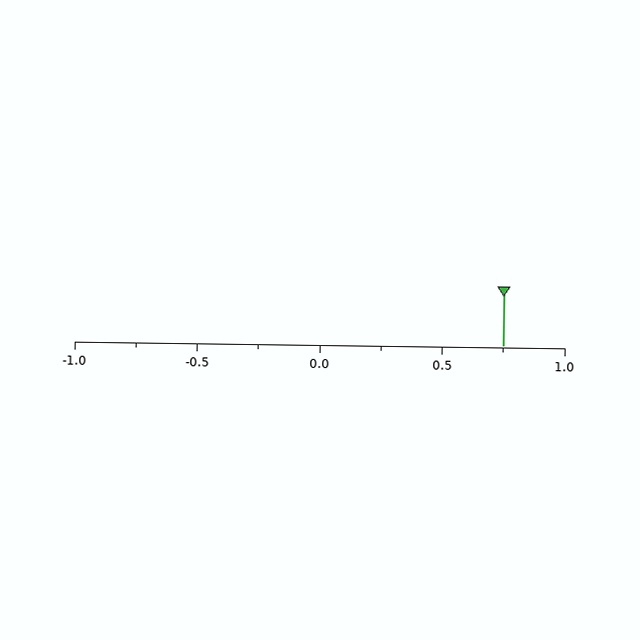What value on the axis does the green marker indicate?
The marker indicates approximately 0.75.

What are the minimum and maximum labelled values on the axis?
The axis runs from -1.0 to 1.0.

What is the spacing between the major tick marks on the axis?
The major ticks are spaced 0.5 apart.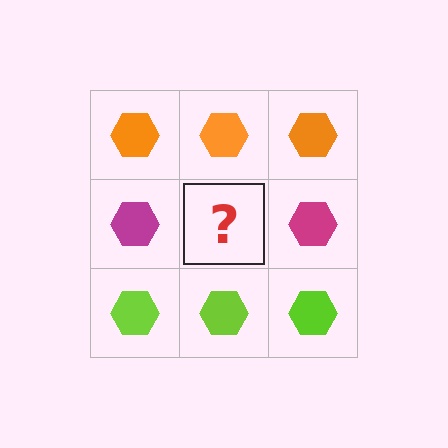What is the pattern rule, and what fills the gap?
The rule is that each row has a consistent color. The gap should be filled with a magenta hexagon.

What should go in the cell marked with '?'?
The missing cell should contain a magenta hexagon.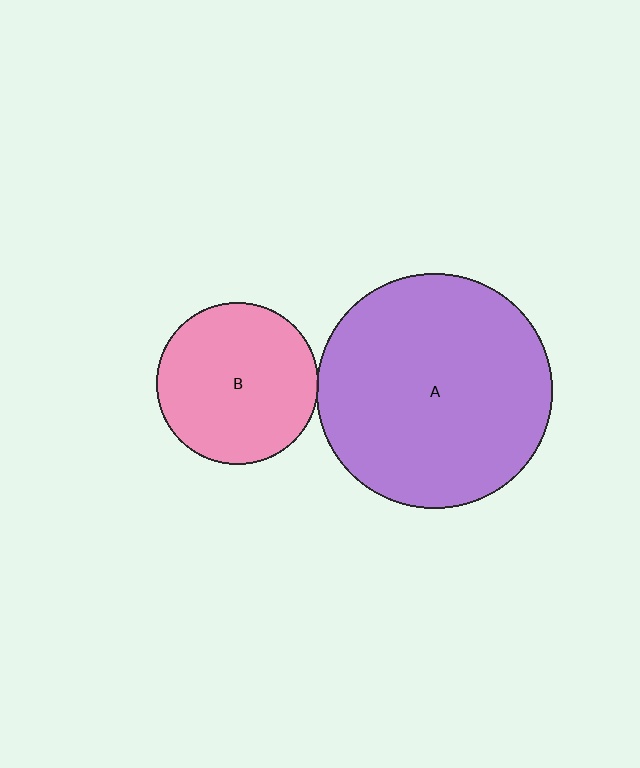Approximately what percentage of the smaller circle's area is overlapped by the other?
Approximately 5%.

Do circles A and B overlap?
Yes.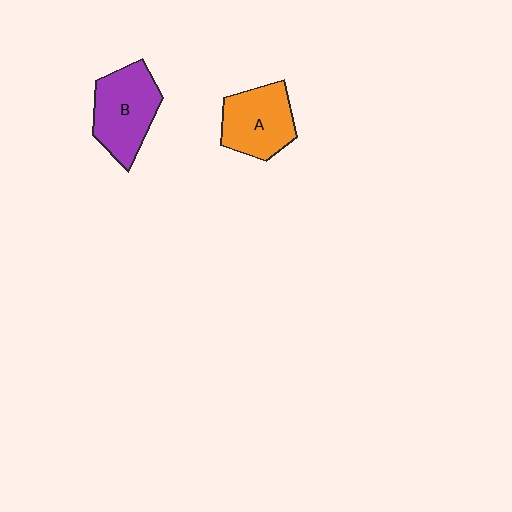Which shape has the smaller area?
Shape A (orange).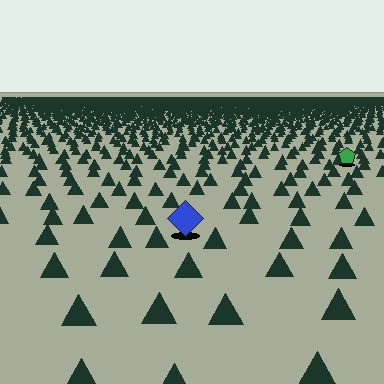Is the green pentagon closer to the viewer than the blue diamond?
No. The blue diamond is closer — you can tell from the texture gradient: the ground texture is coarser near it.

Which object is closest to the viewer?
The blue diamond is closest. The texture marks near it are larger and more spread out.